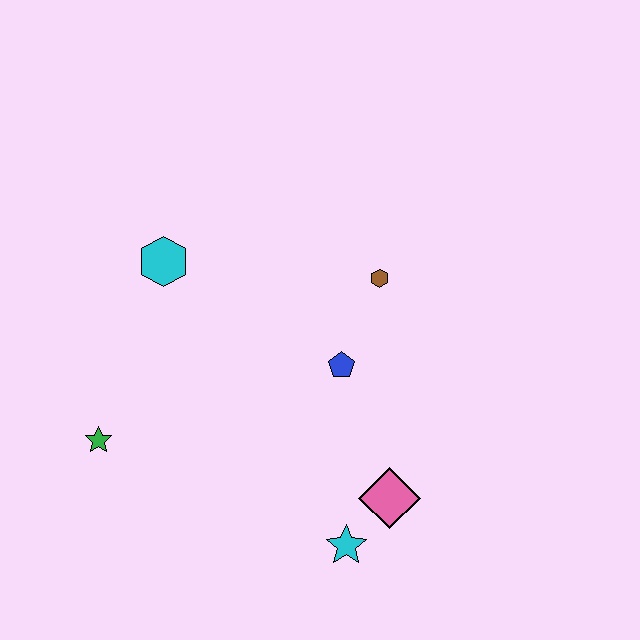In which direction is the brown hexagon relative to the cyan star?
The brown hexagon is above the cyan star.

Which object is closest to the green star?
The cyan hexagon is closest to the green star.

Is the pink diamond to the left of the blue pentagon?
No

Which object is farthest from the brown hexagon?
The green star is farthest from the brown hexagon.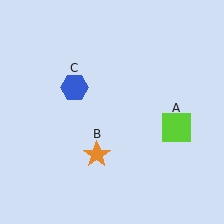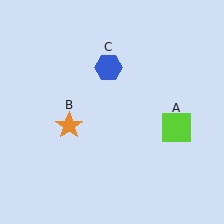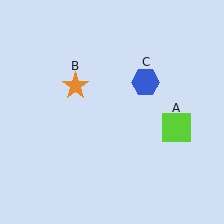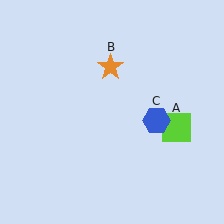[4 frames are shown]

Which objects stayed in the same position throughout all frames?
Lime square (object A) remained stationary.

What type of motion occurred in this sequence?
The orange star (object B), blue hexagon (object C) rotated clockwise around the center of the scene.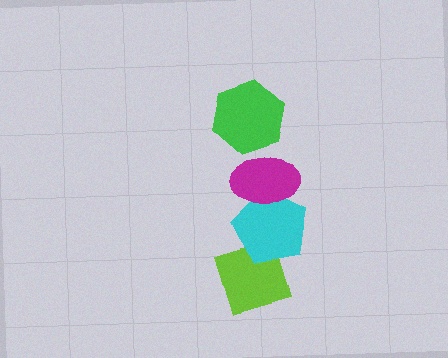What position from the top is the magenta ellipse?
The magenta ellipse is 2nd from the top.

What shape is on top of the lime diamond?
The cyan pentagon is on top of the lime diamond.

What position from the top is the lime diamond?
The lime diamond is 4th from the top.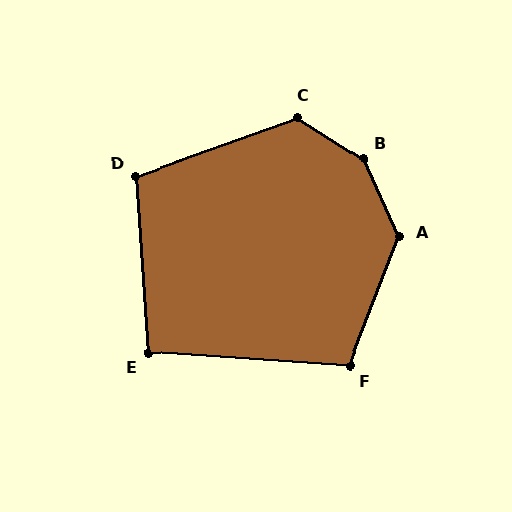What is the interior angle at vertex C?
Approximately 128 degrees (obtuse).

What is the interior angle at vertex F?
Approximately 107 degrees (obtuse).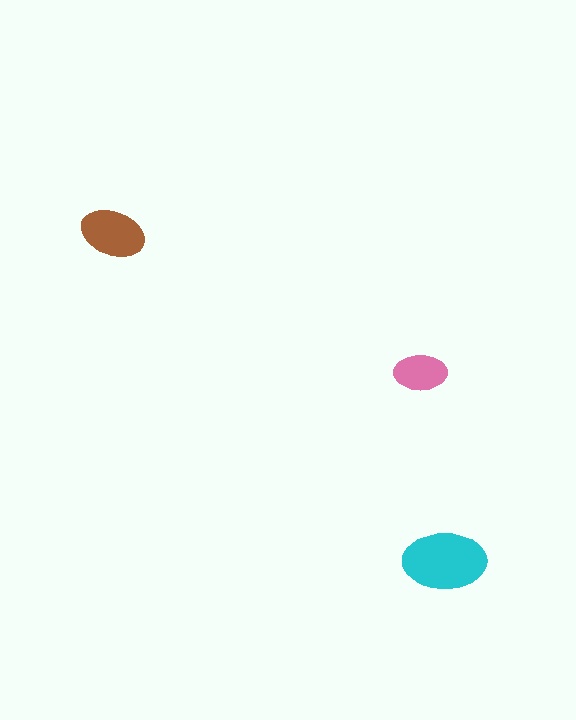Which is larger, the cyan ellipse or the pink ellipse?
The cyan one.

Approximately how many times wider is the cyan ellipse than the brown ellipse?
About 1.5 times wider.